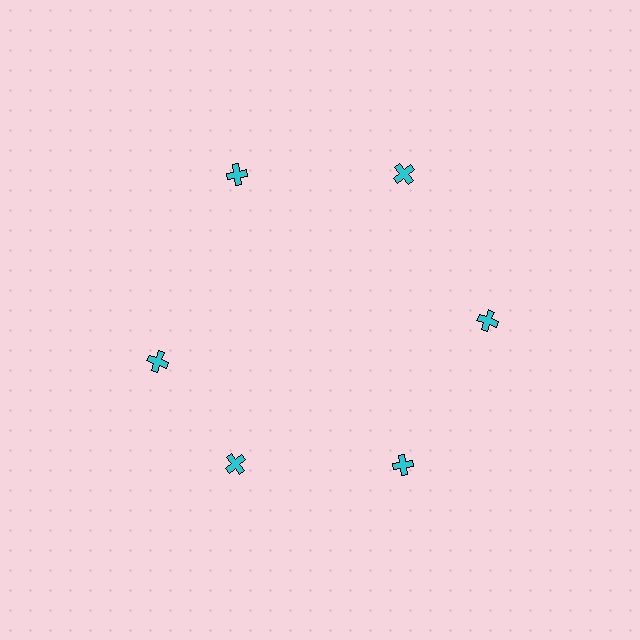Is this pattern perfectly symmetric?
No. The 6 cyan crosses are arranged in a ring, but one element near the 9 o'clock position is rotated out of alignment along the ring, breaking the 6-fold rotational symmetry.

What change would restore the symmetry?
The symmetry would be restored by rotating it back into even spacing with its neighbors so that all 6 crosses sit at equal angles and equal distance from the center.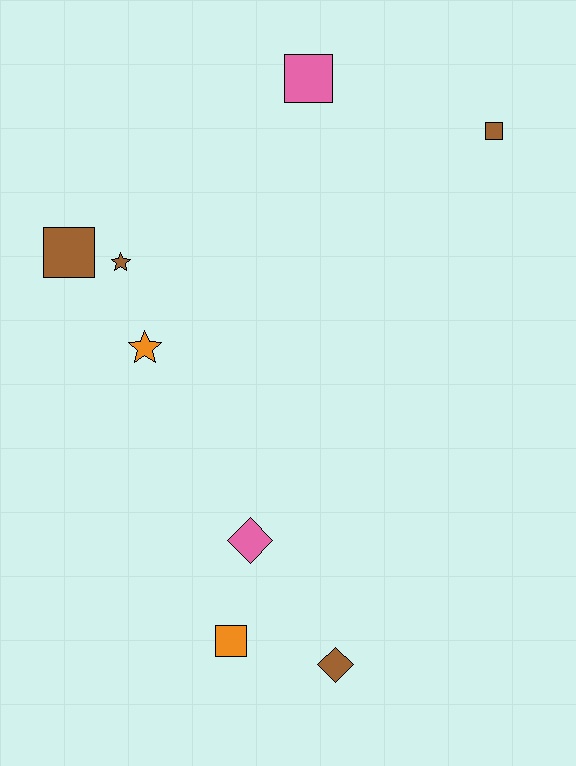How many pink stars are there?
There are no pink stars.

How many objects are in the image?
There are 8 objects.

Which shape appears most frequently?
Square, with 4 objects.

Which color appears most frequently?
Brown, with 4 objects.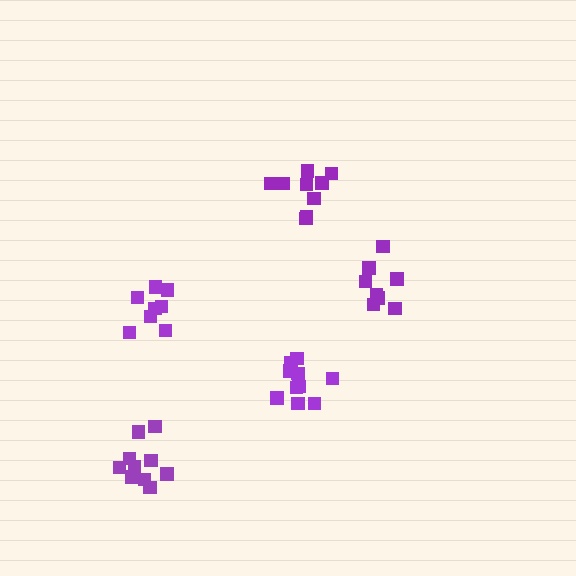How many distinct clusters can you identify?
There are 5 distinct clusters.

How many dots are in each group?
Group 1: 8 dots, Group 2: 10 dots, Group 3: 9 dots, Group 4: 8 dots, Group 5: 10 dots (45 total).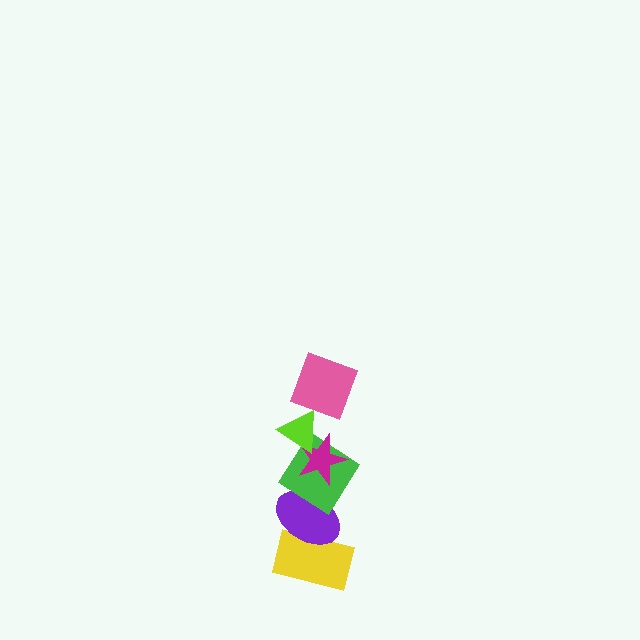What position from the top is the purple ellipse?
The purple ellipse is 5th from the top.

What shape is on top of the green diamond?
The magenta star is on top of the green diamond.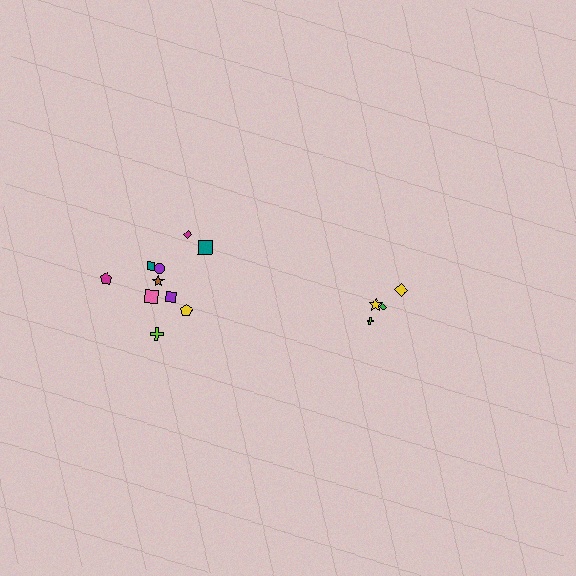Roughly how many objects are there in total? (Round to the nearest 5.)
Roughly 15 objects in total.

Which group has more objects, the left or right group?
The left group.